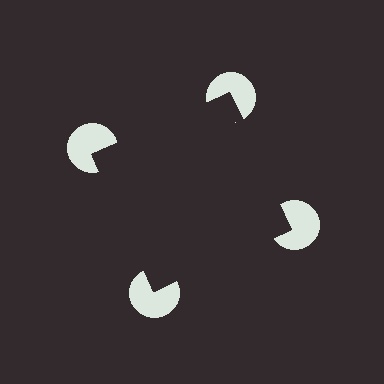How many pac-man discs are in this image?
There are 4 — one at each vertex of the illusory square.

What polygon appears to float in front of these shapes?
An illusory square — its edges are inferred from the aligned wedge cuts in the pac-man discs, not physically drawn.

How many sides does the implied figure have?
4 sides.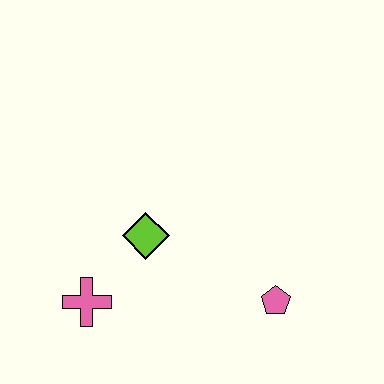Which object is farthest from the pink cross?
The pink pentagon is farthest from the pink cross.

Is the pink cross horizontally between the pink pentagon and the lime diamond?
No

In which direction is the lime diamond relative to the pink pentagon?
The lime diamond is to the left of the pink pentagon.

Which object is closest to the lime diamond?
The pink cross is closest to the lime diamond.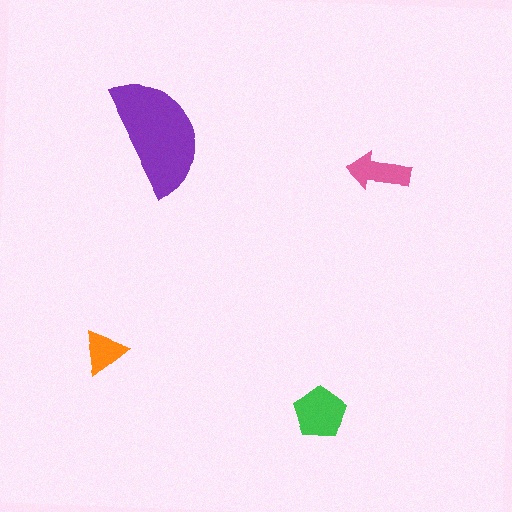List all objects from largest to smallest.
The purple semicircle, the green pentagon, the pink arrow, the orange triangle.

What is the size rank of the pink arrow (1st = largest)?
3rd.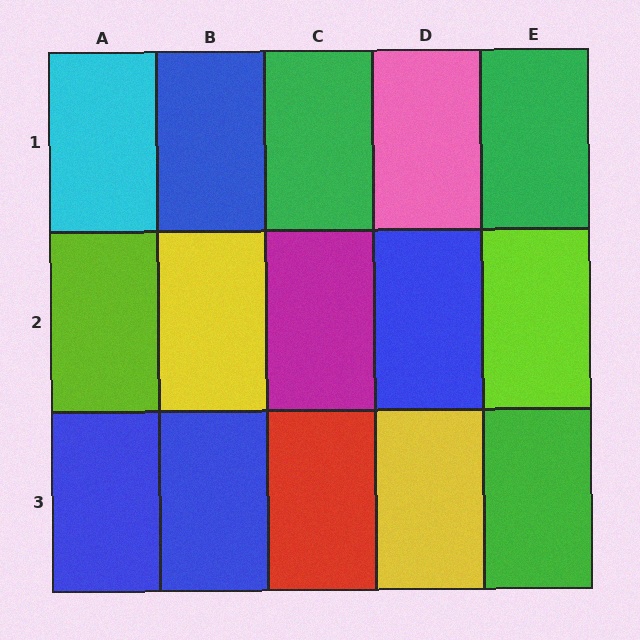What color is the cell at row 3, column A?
Blue.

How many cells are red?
1 cell is red.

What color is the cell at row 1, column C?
Green.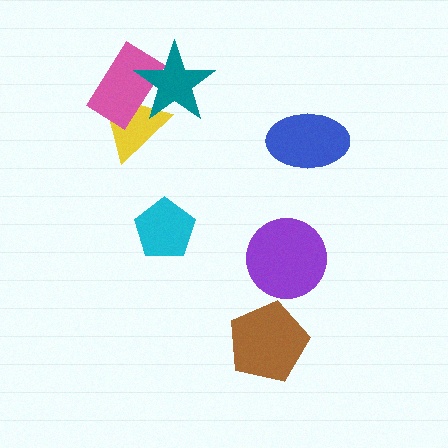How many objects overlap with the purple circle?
0 objects overlap with the purple circle.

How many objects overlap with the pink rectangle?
2 objects overlap with the pink rectangle.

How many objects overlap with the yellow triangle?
2 objects overlap with the yellow triangle.